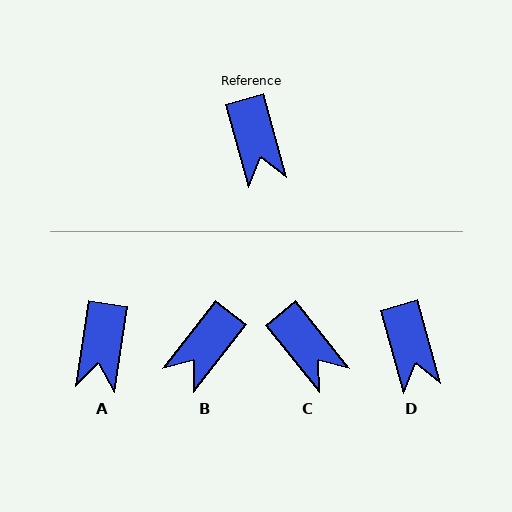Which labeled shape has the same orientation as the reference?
D.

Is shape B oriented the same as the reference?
No, it is off by about 53 degrees.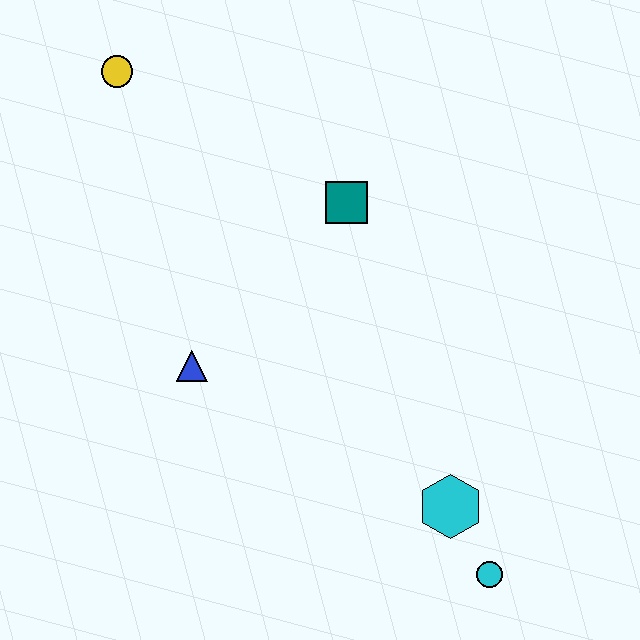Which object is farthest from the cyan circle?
The yellow circle is farthest from the cyan circle.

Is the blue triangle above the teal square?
No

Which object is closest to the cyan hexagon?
The cyan circle is closest to the cyan hexagon.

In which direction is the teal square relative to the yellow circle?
The teal square is to the right of the yellow circle.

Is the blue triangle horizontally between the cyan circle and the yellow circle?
Yes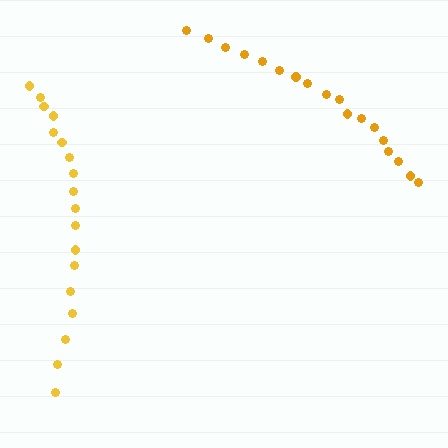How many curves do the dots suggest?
There are 2 distinct paths.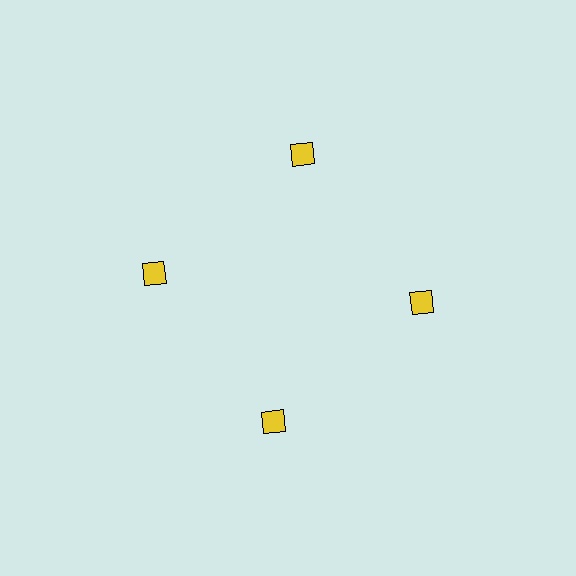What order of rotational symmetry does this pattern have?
This pattern has 4-fold rotational symmetry.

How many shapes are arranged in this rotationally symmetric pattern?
There are 4 shapes, arranged in 4 groups of 1.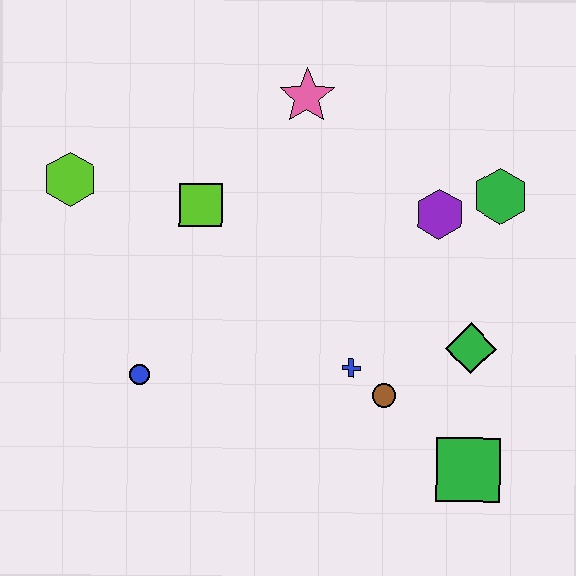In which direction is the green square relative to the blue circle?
The green square is to the right of the blue circle.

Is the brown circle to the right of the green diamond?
No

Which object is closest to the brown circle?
The blue cross is closest to the brown circle.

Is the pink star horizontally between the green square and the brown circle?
No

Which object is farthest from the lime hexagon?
The green square is farthest from the lime hexagon.